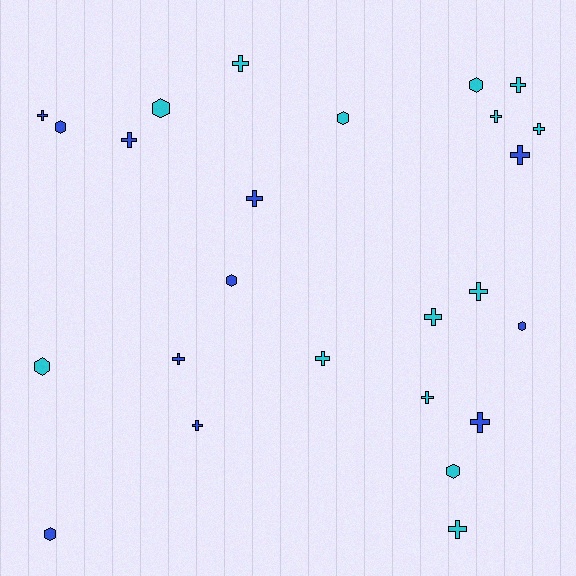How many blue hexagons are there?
There are 4 blue hexagons.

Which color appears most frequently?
Cyan, with 14 objects.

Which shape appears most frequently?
Cross, with 16 objects.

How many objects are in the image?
There are 25 objects.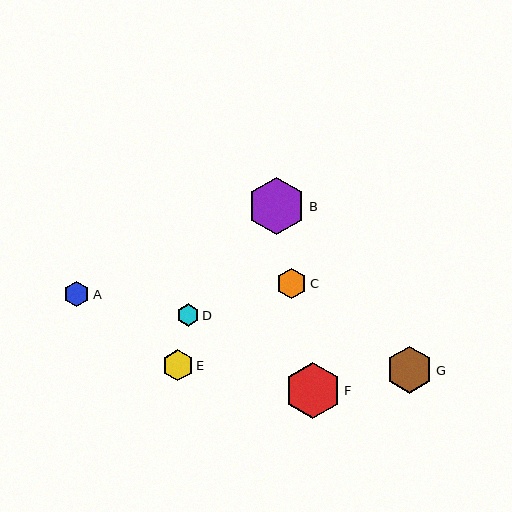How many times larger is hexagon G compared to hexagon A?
Hexagon G is approximately 1.8 times the size of hexagon A.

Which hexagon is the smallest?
Hexagon D is the smallest with a size of approximately 23 pixels.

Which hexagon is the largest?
Hexagon B is the largest with a size of approximately 57 pixels.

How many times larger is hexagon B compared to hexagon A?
Hexagon B is approximately 2.2 times the size of hexagon A.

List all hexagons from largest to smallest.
From largest to smallest: B, F, G, E, C, A, D.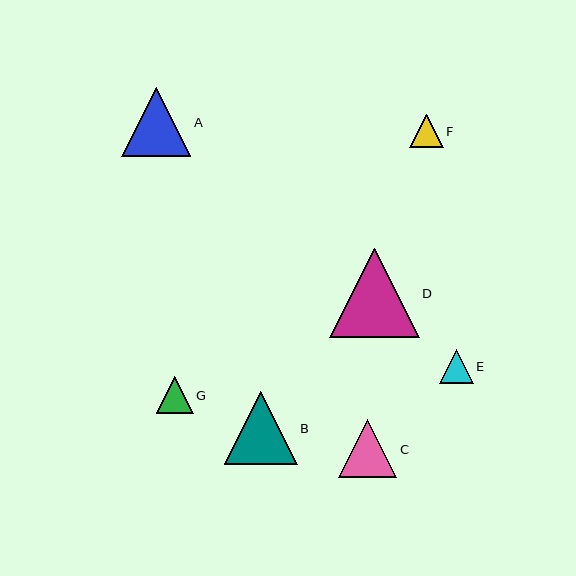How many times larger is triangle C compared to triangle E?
Triangle C is approximately 1.7 times the size of triangle E.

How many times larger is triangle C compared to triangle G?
Triangle C is approximately 1.6 times the size of triangle G.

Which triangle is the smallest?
Triangle F is the smallest with a size of approximately 33 pixels.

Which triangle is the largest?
Triangle D is the largest with a size of approximately 90 pixels.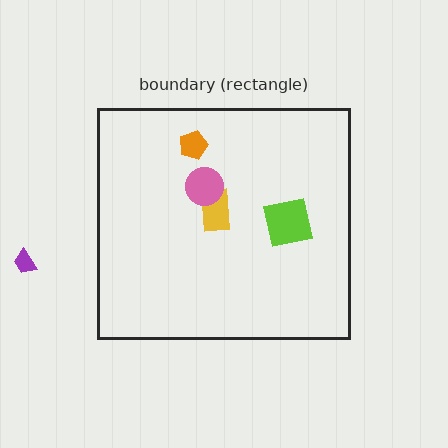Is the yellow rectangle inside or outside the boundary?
Inside.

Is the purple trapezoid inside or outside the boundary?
Outside.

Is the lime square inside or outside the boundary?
Inside.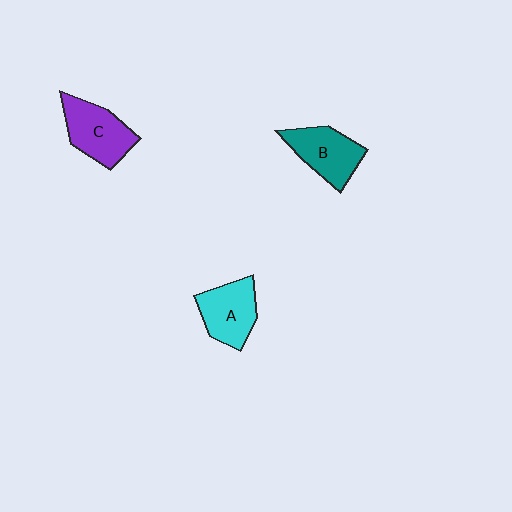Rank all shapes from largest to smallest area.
From largest to smallest: C (purple), B (teal), A (cyan).